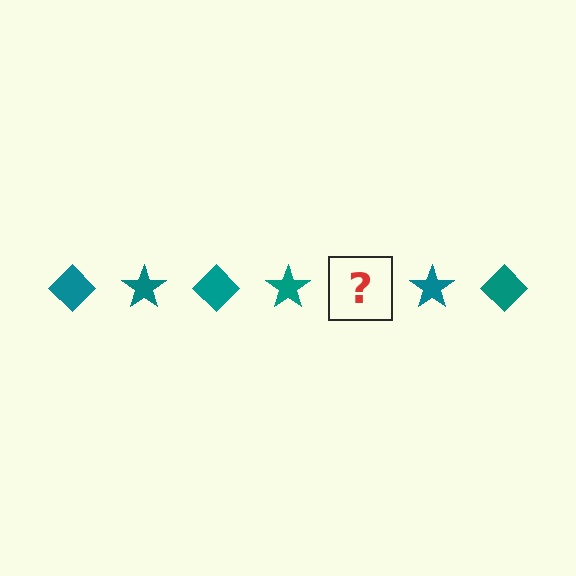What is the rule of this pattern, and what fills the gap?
The rule is that the pattern cycles through diamond, star shapes in teal. The gap should be filled with a teal diamond.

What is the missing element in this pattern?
The missing element is a teal diamond.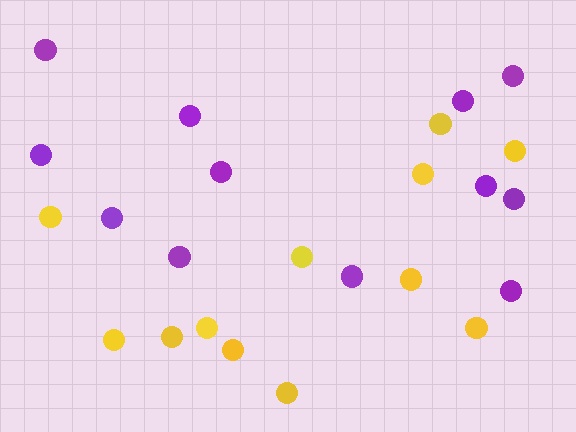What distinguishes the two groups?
There are 2 groups: one group of yellow circles (12) and one group of purple circles (12).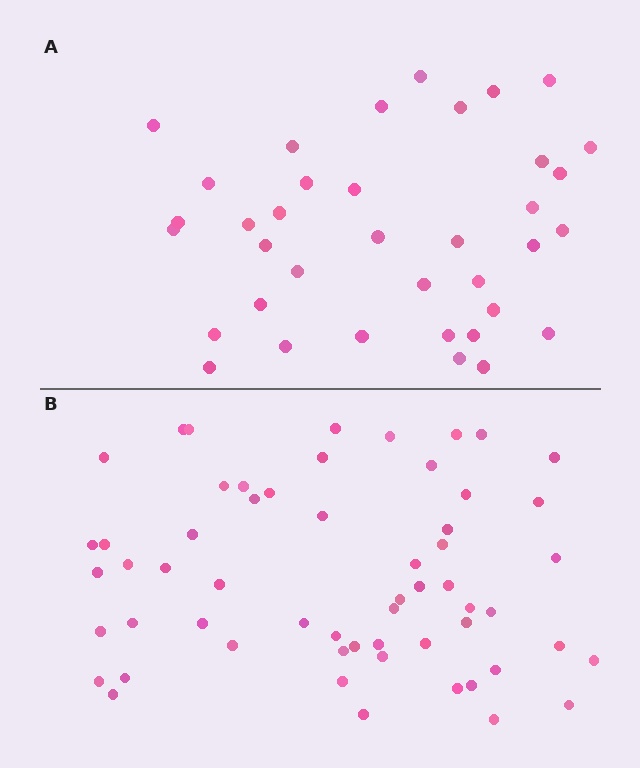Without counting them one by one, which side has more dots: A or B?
Region B (the bottom region) has more dots.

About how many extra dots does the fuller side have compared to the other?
Region B has approximately 20 more dots than region A.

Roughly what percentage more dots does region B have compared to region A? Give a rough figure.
About 55% more.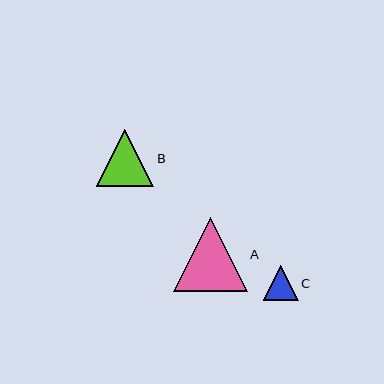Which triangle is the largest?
Triangle A is the largest with a size of approximately 73 pixels.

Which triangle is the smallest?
Triangle C is the smallest with a size of approximately 35 pixels.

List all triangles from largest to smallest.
From largest to smallest: A, B, C.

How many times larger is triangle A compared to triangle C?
Triangle A is approximately 2.1 times the size of triangle C.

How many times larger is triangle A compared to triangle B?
Triangle A is approximately 1.3 times the size of triangle B.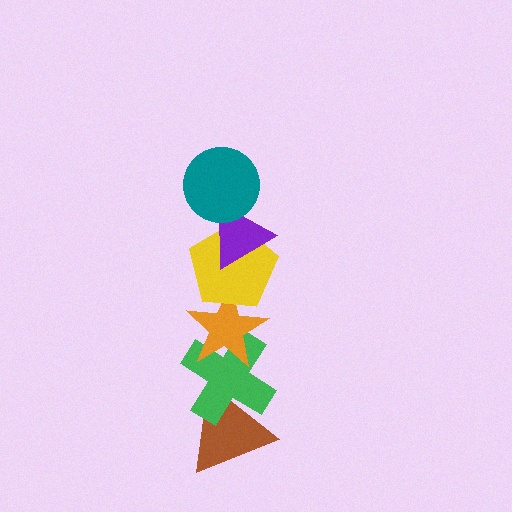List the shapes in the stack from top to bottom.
From top to bottom: the teal circle, the purple triangle, the yellow pentagon, the orange star, the green cross, the brown triangle.